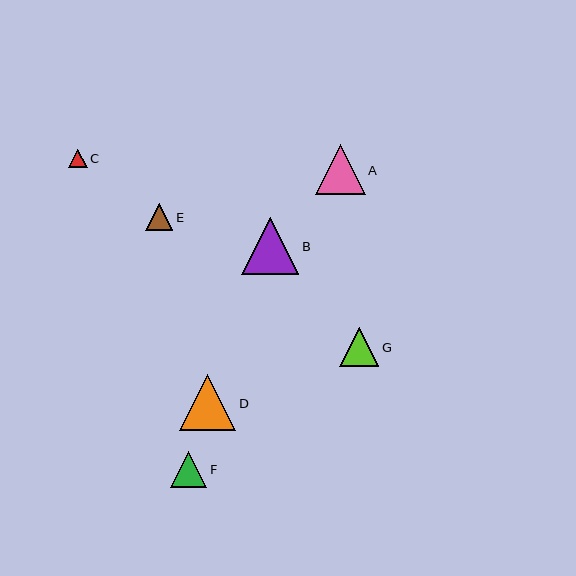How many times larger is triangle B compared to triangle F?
Triangle B is approximately 1.6 times the size of triangle F.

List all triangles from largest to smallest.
From largest to smallest: B, D, A, G, F, E, C.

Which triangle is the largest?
Triangle B is the largest with a size of approximately 57 pixels.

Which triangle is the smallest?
Triangle C is the smallest with a size of approximately 19 pixels.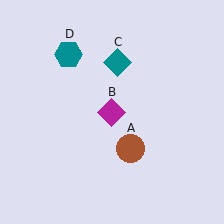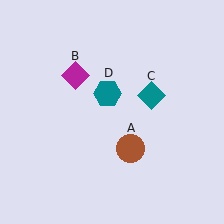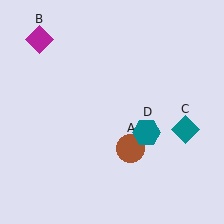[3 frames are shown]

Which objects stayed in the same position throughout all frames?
Brown circle (object A) remained stationary.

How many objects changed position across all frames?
3 objects changed position: magenta diamond (object B), teal diamond (object C), teal hexagon (object D).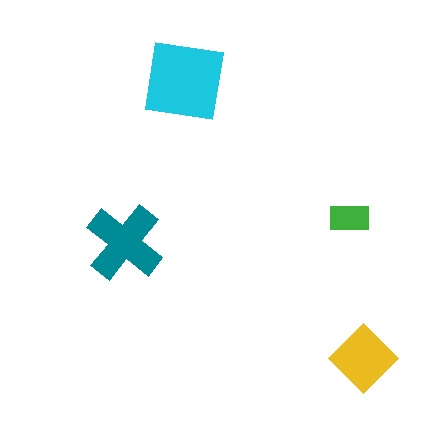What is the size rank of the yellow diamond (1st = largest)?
3rd.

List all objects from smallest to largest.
The green rectangle, the yellow diamond, the teal cross, the cyan square.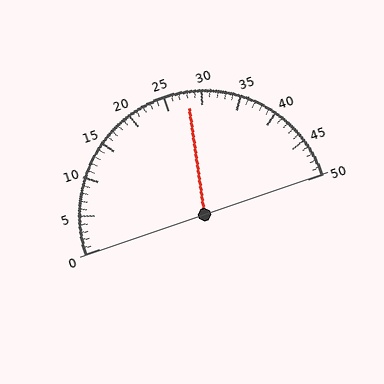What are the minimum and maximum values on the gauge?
The gauge ranges from 0 to 50.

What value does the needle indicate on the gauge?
The needle indicates approximately 28.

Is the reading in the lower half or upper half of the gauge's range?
The reading is in the upper half of the range (0 to 50).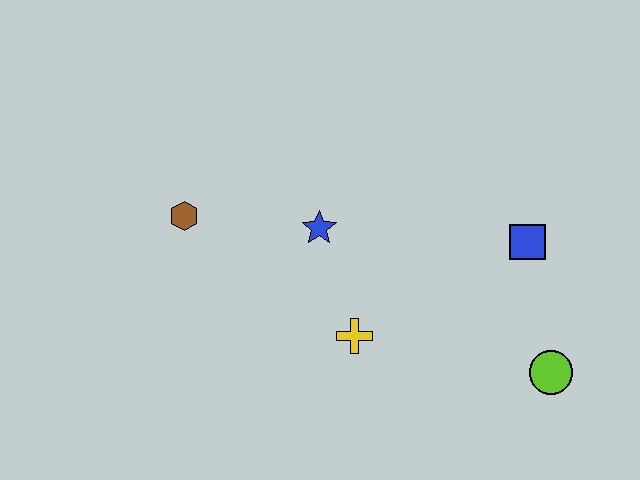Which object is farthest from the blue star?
The lime circle is farthest from the blue star.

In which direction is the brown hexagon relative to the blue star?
The brown hexagon is to the left of the blue star.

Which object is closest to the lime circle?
The blue square is closest to the lime circle.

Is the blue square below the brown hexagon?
Yes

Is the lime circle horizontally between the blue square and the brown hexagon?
No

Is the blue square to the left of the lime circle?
Yes